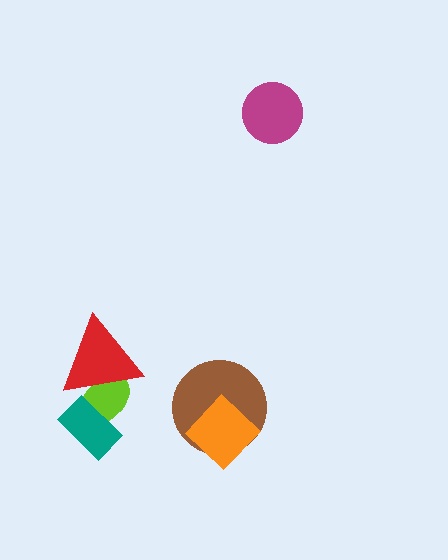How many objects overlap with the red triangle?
1 object overlaps with the red triangle.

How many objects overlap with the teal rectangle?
1 object overlaps with the teal rectangle.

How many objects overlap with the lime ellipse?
2 objects overlap with the lime ellipse.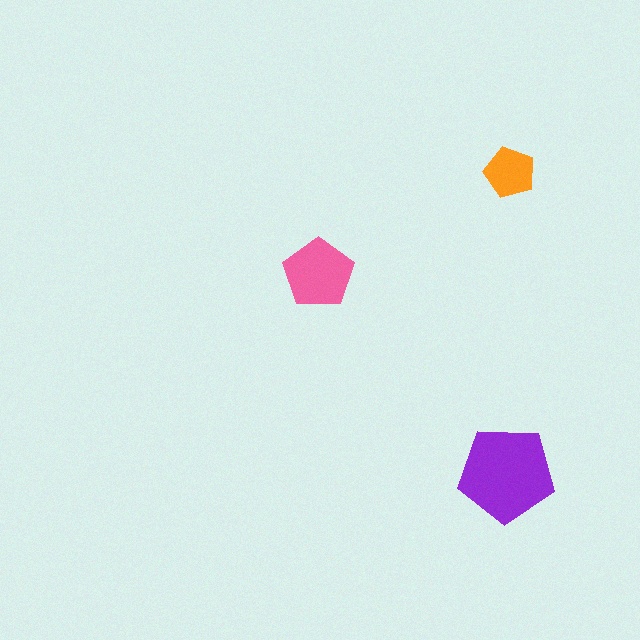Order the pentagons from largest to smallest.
the purple one, the pink one, the orange one.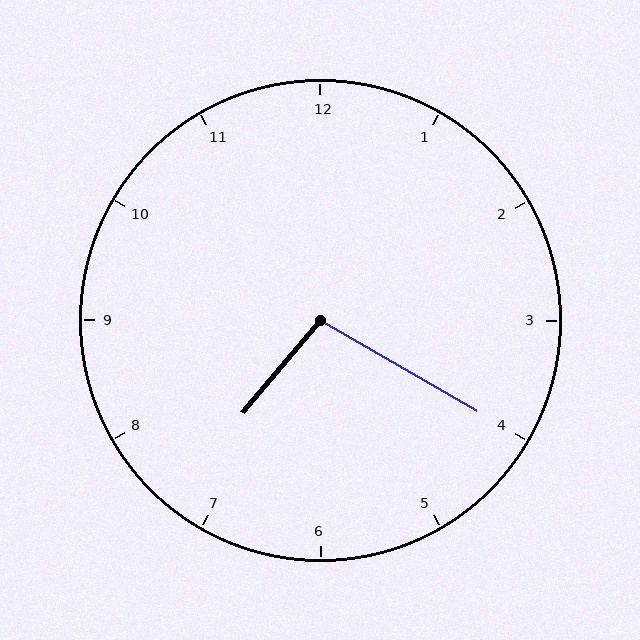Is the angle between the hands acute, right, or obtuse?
It is obtuse.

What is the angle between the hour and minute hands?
Approximately 100 degrees.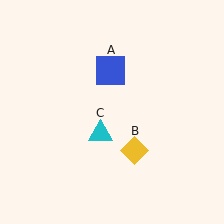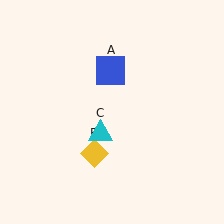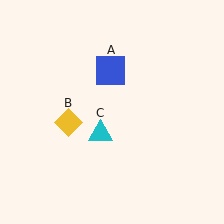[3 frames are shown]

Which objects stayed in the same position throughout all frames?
Blue square (object A) and cyan triangle (object C) remained stationary.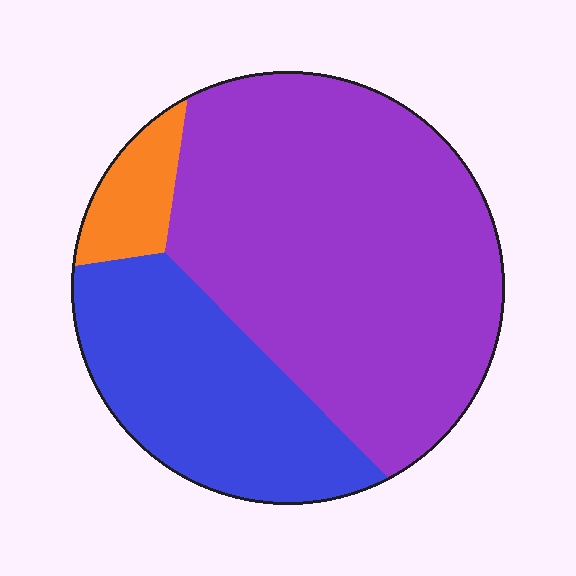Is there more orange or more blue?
Blue.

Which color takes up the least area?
Orange, at roughly 5%.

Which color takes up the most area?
Purple, at roughly 65%.